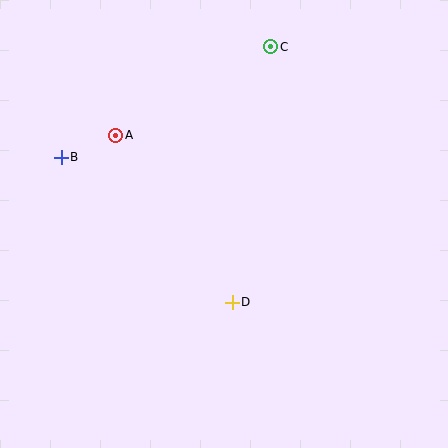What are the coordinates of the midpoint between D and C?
The midpoint between D and C is at (252, 174).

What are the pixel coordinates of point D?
Point D is at (232, 302).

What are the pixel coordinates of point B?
Point B is at (61, 157).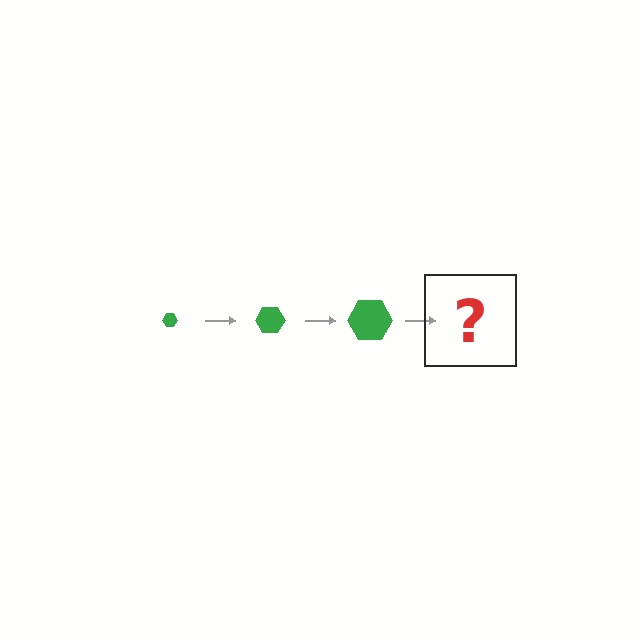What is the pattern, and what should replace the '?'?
The pattern is that the hexagon gets progressively larger each step. The '?' should be a green hexagon, larger than the previous one.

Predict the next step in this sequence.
The next step is a green hexagon, larger than the previous one.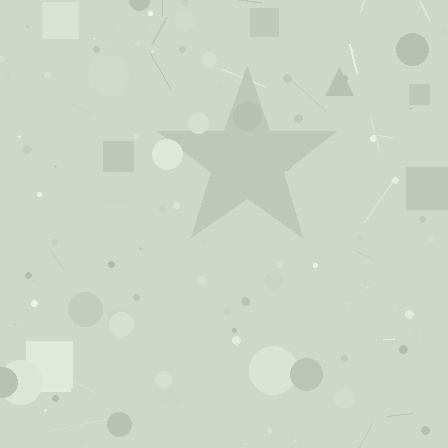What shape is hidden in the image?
A star is hidden in the image.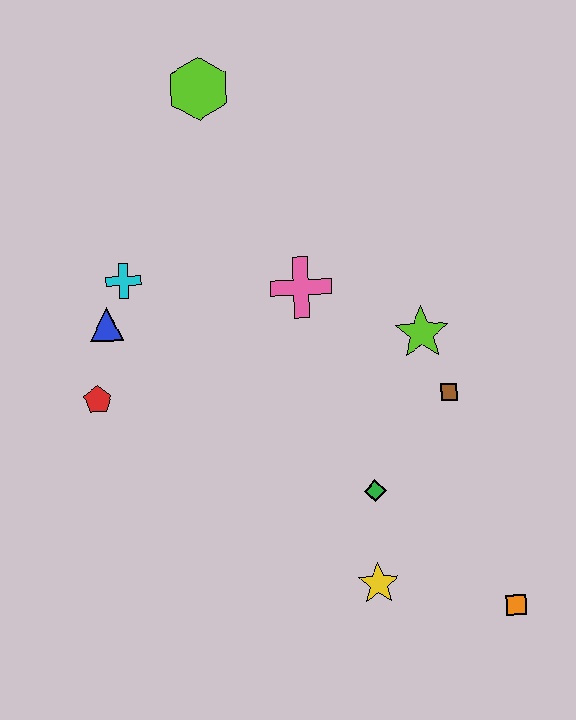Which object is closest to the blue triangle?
The cyan cross is closest to the blue triangle.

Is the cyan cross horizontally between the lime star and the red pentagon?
Yes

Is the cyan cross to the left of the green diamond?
Yes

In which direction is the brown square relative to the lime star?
The brown square is below the lime star.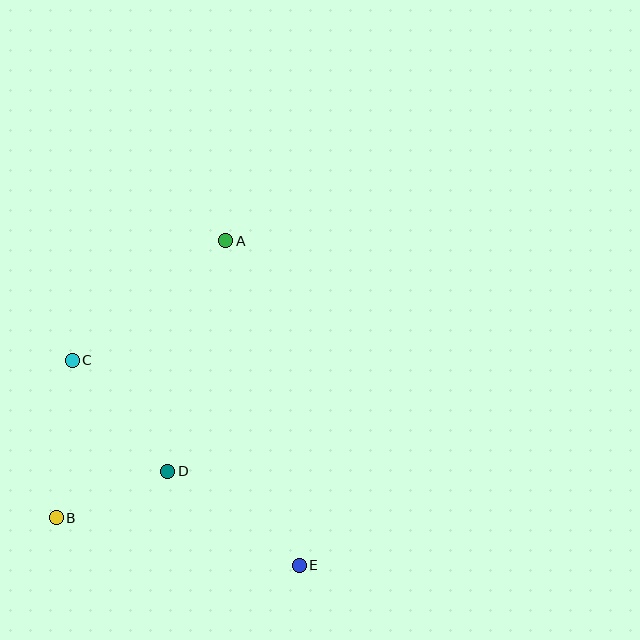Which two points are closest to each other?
Points B and D are closest to each other.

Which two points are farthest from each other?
Points A and E are farthest from each other.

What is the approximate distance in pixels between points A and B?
The distance between A and B is approximately 325 pixels.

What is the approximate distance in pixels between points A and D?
The distance between A and D is approximately 238 pixels.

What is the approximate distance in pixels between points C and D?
The distance between C and D is approximately 146 pixels.